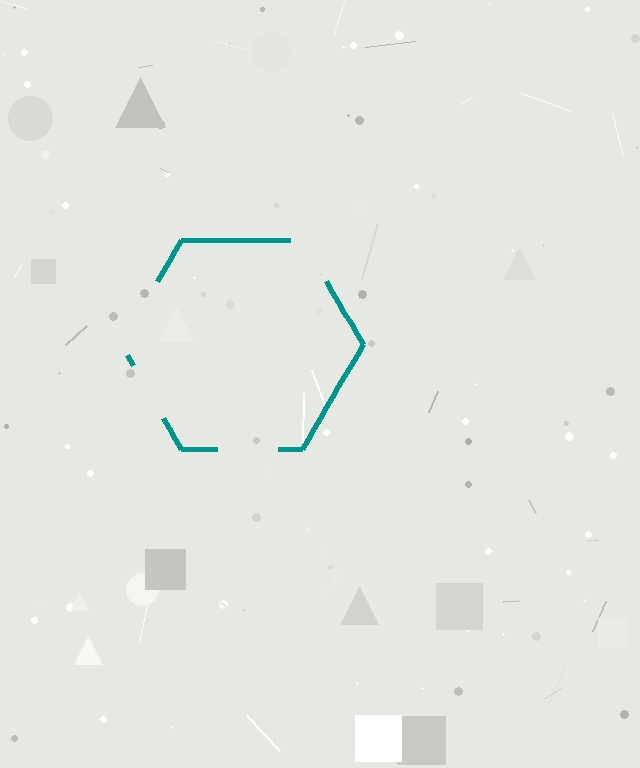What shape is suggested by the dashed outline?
The dashed outline suggests a hexagon.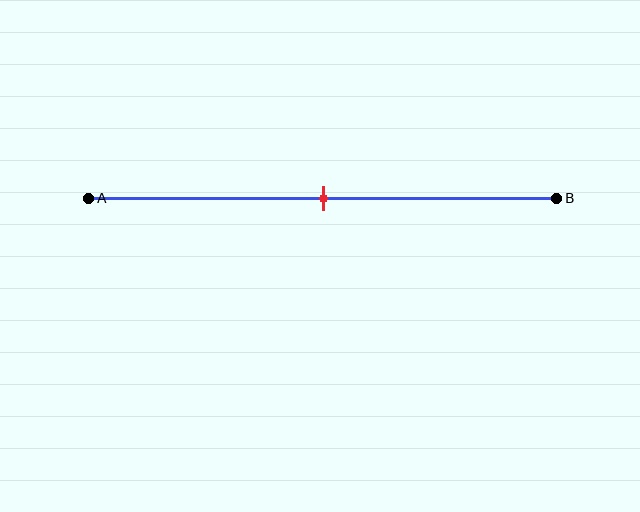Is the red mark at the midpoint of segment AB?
Yes, the mark is approximately at the midpoint.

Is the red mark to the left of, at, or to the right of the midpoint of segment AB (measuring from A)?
The red mark is approximately at the midpoint of segment AB.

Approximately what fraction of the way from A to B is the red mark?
The red mark is approximately 50% of the way from A to B.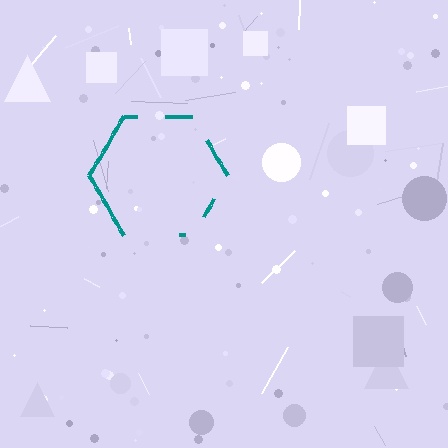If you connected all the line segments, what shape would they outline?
They would outline a hexagon.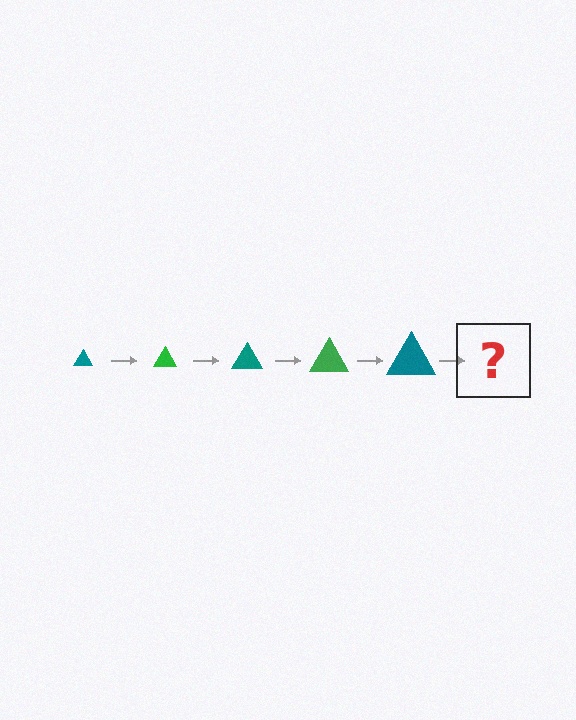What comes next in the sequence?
The next element should be a green triangle, larger than the previous one.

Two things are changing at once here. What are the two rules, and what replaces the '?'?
The two rules are that the triangle grows larger each step and the color cycles through teal and green. The '?' should be a green triangle, larger than the previous one.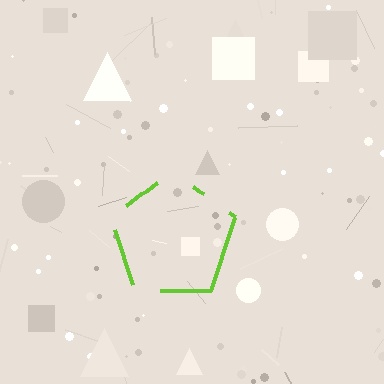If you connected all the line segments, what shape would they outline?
They would outline a pentagon.